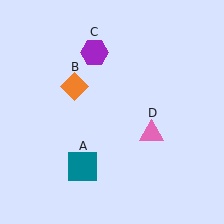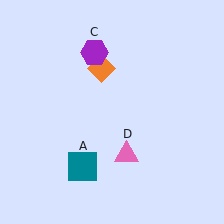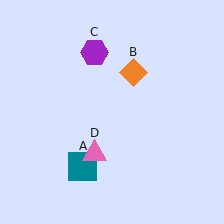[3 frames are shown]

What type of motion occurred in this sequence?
The orange diamond (object B), pink triangle (object D) rotated clockwise around the center of the scene.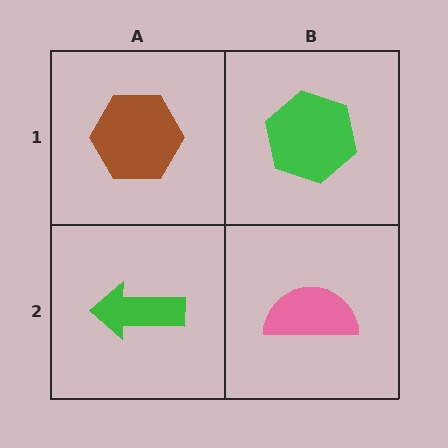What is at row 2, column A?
A green arrow.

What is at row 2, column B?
A pink semicircle.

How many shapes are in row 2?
2 shapes.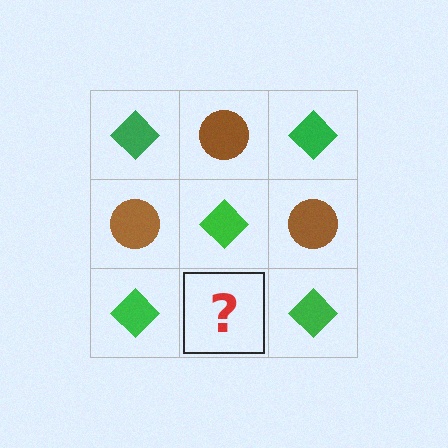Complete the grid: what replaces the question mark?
The question mark should be replaced with a brown circle.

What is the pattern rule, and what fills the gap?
The rule is that it alternates green diamond and brown circle in a checkerboard pattern. The gap should be filled with a brown circle.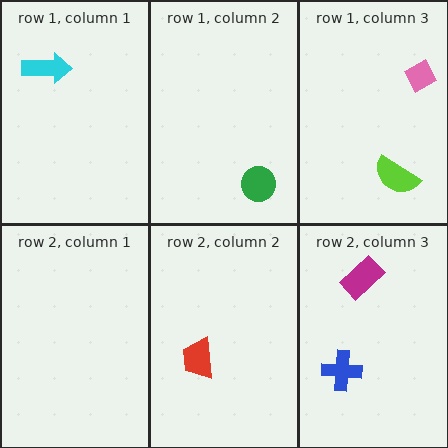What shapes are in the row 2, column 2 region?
The red trapezoid.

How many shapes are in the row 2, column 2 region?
1.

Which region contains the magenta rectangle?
The row 2, column 3 region.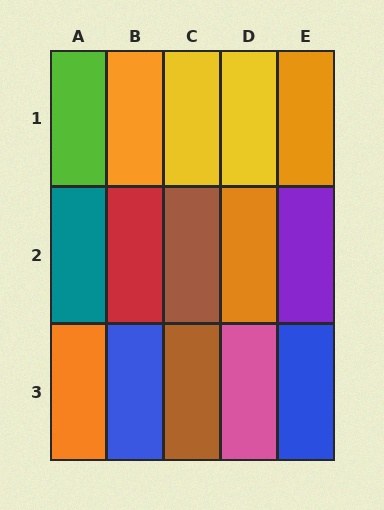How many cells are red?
1 cell is red.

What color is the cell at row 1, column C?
Yellow.